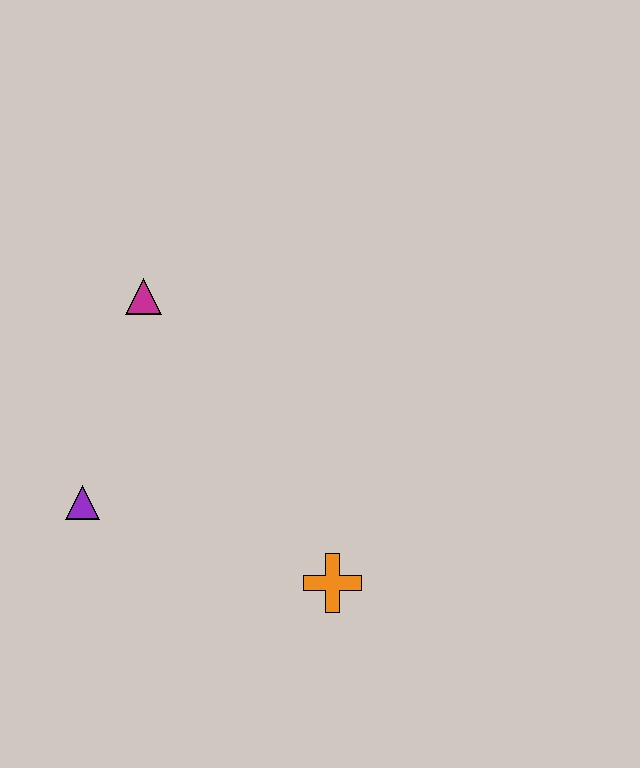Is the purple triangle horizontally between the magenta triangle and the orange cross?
No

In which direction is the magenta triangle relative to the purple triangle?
The magenta triangle is above the purple triangle.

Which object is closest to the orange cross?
The purple triangle is closest to the orange cross.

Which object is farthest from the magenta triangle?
The orange cross is farthest from the magenta triangle.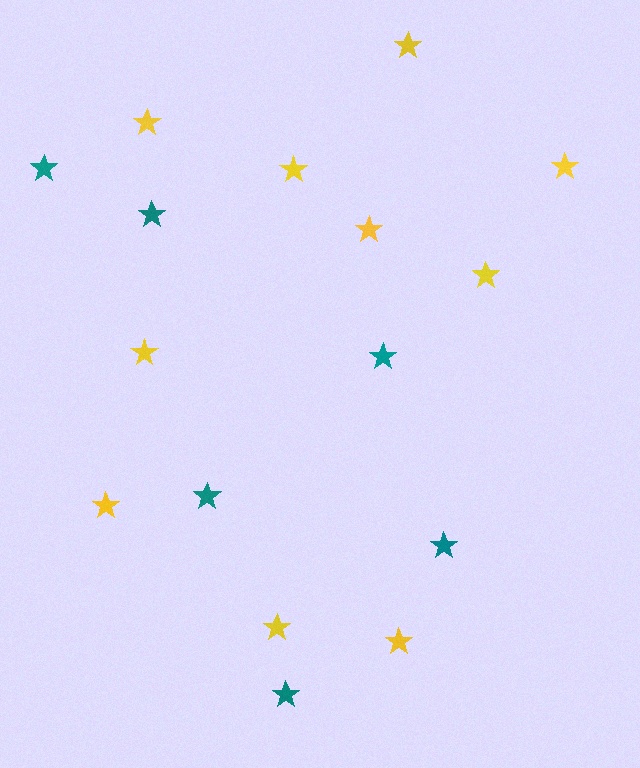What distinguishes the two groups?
There are 2 groups: one group of yellow stars (10) and one group of teal stars (6).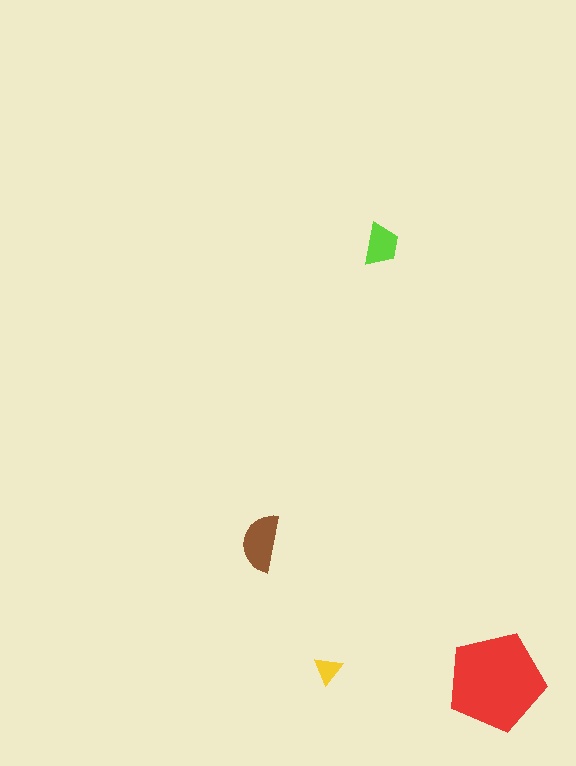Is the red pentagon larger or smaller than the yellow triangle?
Larger.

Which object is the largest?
The red pentagon.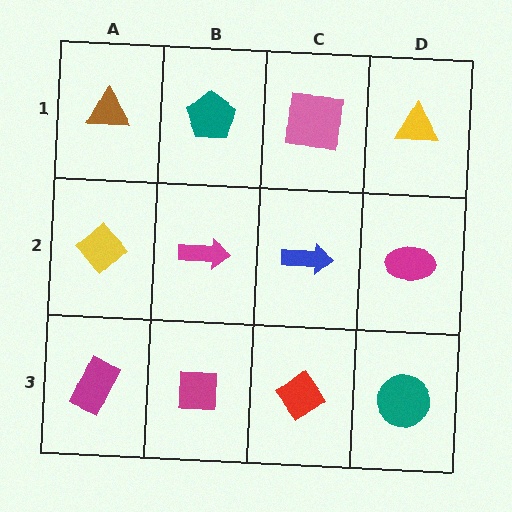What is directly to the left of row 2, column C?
A magenta arrow.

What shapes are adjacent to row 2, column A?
A brown triangle (row 1, column A), a magenta rectangle (row 3, column A), a magenta arrow (row 2, column B).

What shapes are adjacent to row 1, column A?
A yellow diamond (row 2, column A), a teal pentagon (row 1, column B).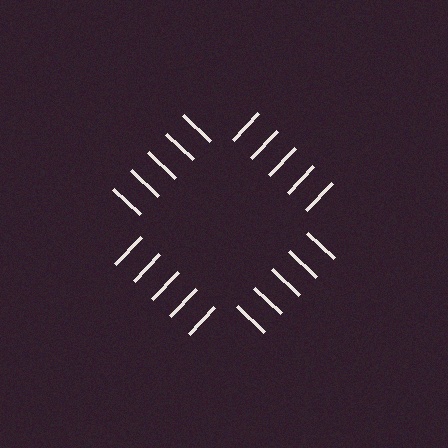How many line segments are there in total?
20 — 5 along each of the 4 edges.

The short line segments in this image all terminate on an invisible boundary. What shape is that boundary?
An illusory square — the line segments terminate on its edges but no continuous stroke is drawn.